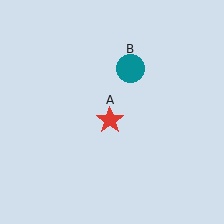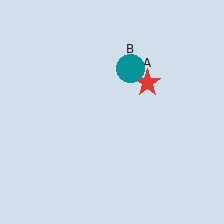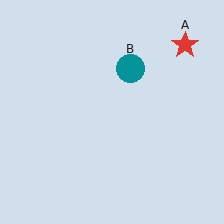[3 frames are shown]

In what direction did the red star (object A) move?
The red star (object A) moved up and to the right.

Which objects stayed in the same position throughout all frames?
Teal circle (object B) remained stationary.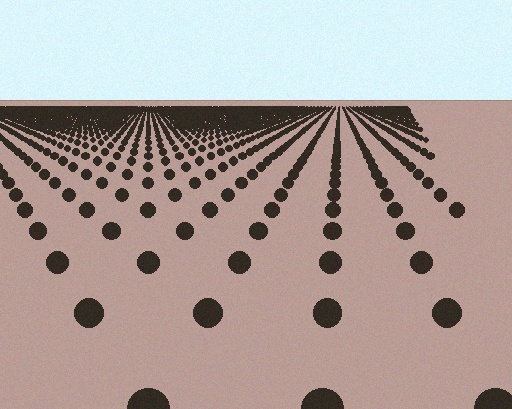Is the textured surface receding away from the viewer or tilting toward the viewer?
The surface is receding away from the viewer. Texture elements get smaller and denser toward the top.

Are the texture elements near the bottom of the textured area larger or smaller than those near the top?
Larger. Near the bottom, elements are closer to the viewer and appear at a bigger on-screen size.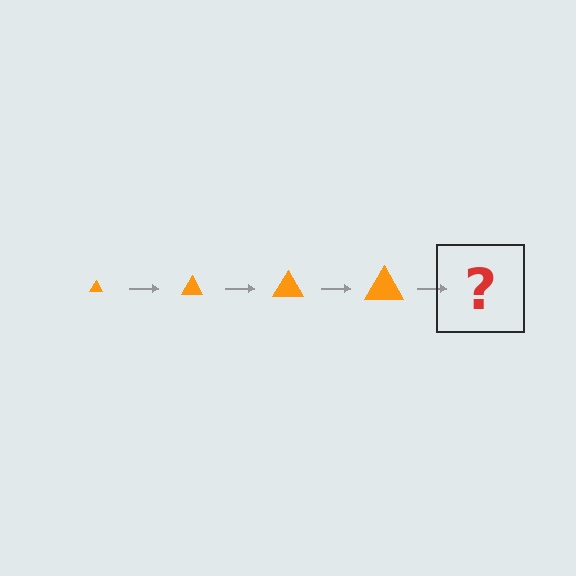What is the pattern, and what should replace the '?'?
The pattern is that the triangle gets progressively larger each step. The '?' should be an orange triangle, larger than the previous one.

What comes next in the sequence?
The next element should be an orange triangle, larger than the previous one.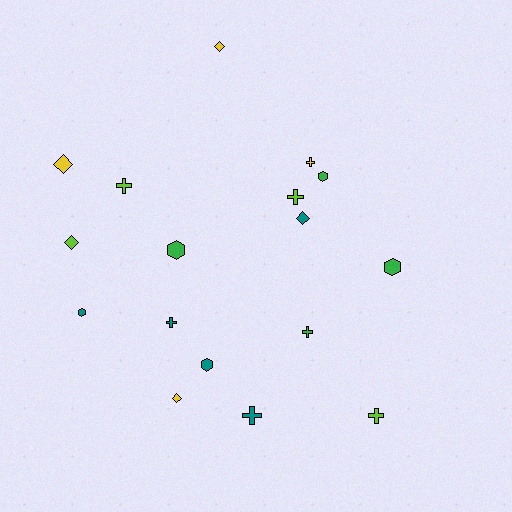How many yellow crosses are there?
There is 1 yellow cross.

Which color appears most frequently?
Teal, with 5 objects.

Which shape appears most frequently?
Cross, with 7 objects.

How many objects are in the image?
There are 17 objects.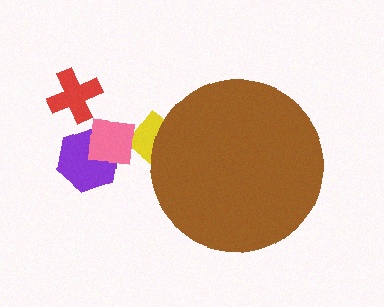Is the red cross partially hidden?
No, the red cross is fully visible.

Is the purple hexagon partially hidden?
No, the purple hexagon is fully visible.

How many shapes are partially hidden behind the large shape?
1 shape is partially hidden.